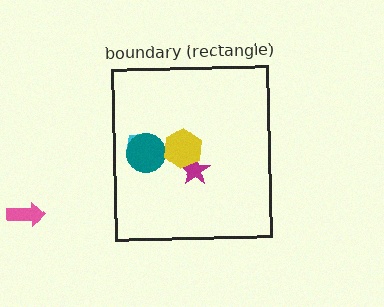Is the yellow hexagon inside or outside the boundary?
Inside.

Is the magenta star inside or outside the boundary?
Inside.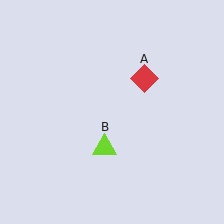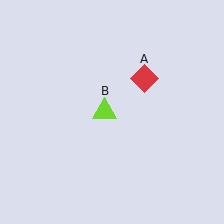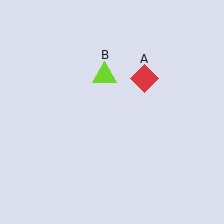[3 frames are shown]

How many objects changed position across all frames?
1 object changed position: lime triangle (object B).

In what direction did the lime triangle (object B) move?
The lime triangle (object B) moved up.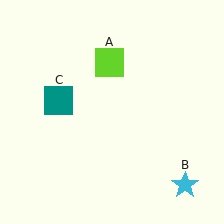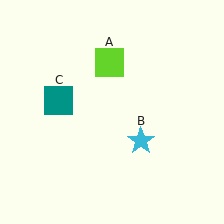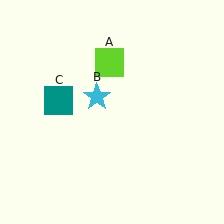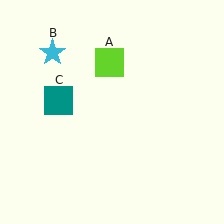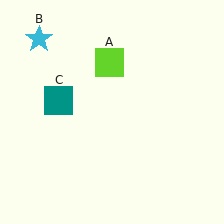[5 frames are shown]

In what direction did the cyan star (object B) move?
The cyan star (object B) moved up and to the left.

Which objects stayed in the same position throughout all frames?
Lime square (object A) and teal square (object C) remained stationary.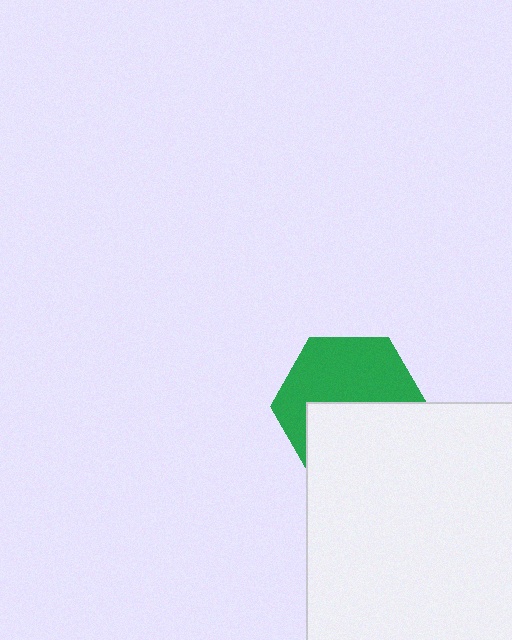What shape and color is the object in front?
The object in front is a white square.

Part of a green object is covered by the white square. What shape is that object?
It is a hexagon.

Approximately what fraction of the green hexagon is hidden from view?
Roughly 47% of the green hexagon is hidden behind the white square.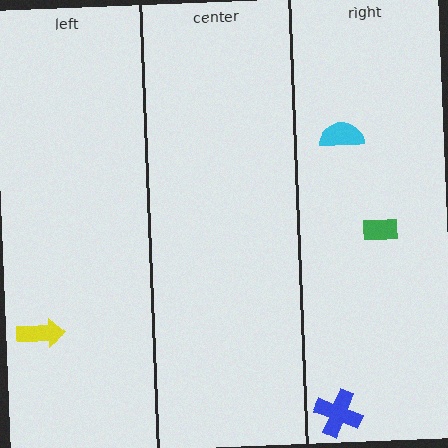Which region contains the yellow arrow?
The left region.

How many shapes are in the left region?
1.